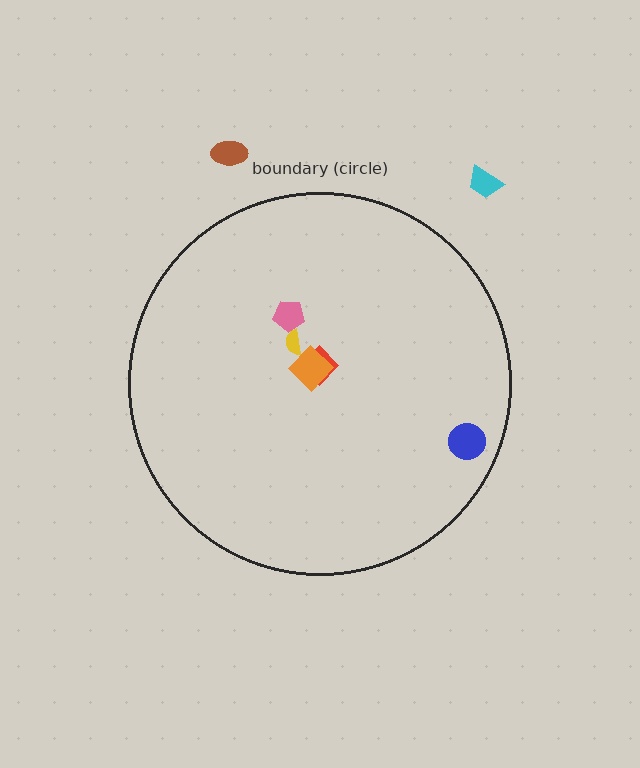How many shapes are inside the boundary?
5 inside, 2 outside.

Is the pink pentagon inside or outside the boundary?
Inside.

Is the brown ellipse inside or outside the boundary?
Outside.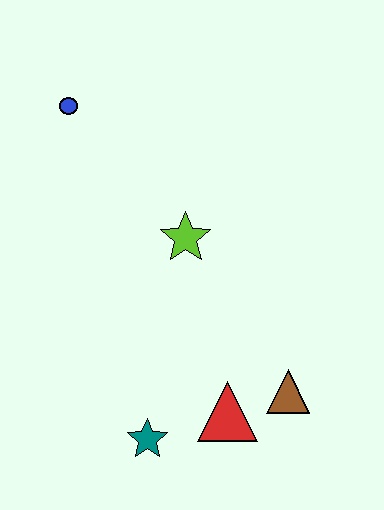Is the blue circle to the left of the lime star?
Yes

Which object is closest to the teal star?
The red triangle is closest to the teal star.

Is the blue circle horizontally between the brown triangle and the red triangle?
No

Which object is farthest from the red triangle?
The blue circle is farthest from the red triangle.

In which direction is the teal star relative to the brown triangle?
The teal star is to the left of the brown triangle.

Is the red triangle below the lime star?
Yes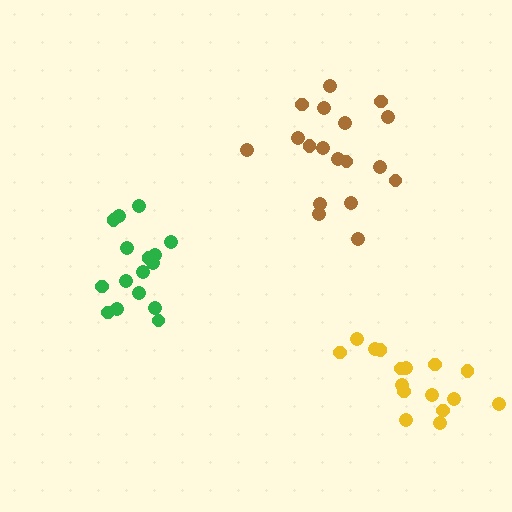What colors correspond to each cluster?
The clusters are colored: yellow, green, brown.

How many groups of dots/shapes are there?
There are 3 groups.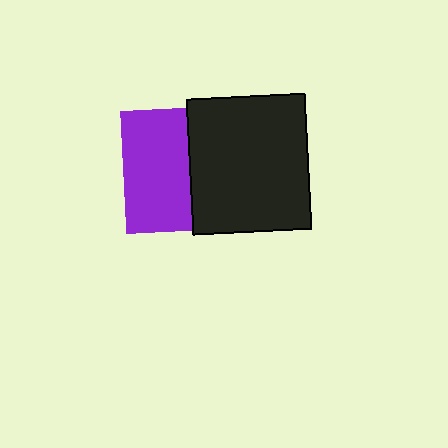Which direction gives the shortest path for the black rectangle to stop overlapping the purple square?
Moving right gives the shortest separation.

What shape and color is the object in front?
The object in front is a black rectangle.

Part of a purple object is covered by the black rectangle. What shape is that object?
It is a square.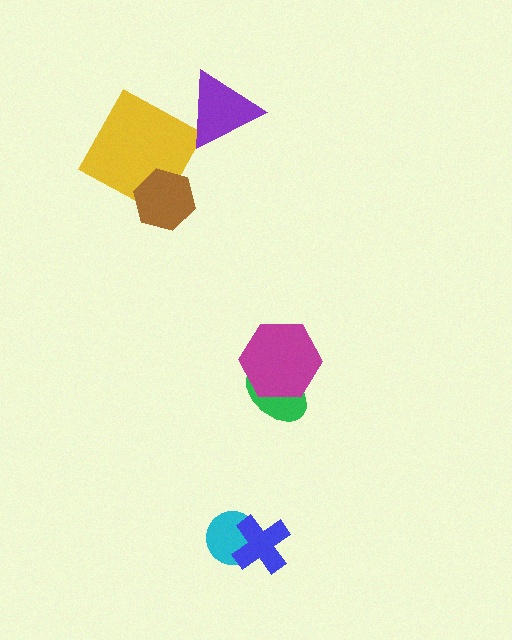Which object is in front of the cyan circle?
The blue cross is in front of the cyan circle.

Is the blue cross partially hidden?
No, no other shape covers it.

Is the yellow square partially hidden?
Yes, it is partially covered by another shape.